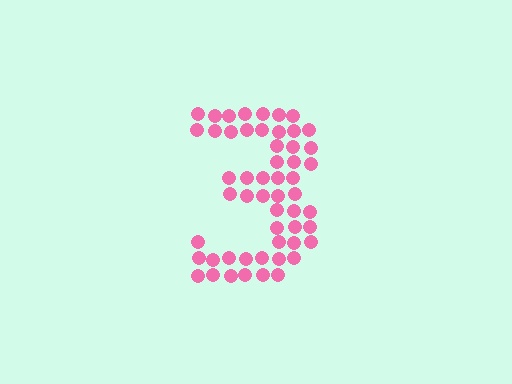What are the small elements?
The small elements are circles.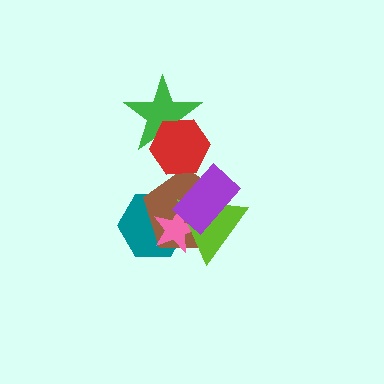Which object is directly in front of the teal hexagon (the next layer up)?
The brown pentagon is directly in front of the teal hexagon.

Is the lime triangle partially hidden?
Yes, it is partially covered by another shape.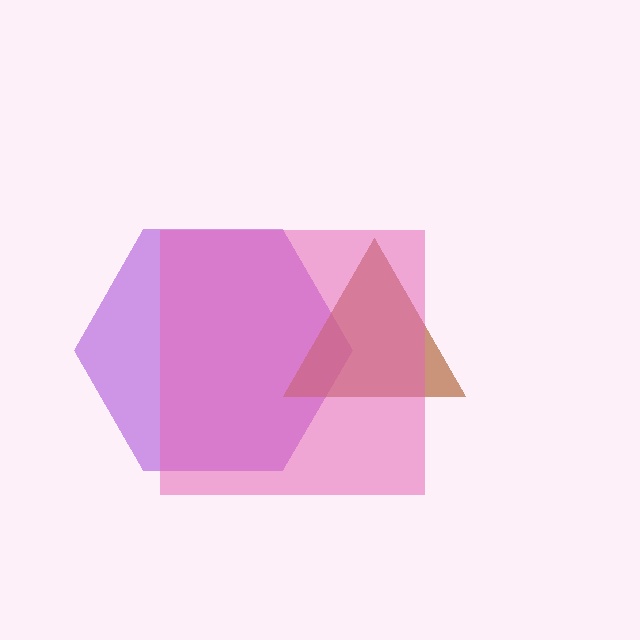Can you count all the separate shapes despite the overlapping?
Yes, there are 3 separate shapes.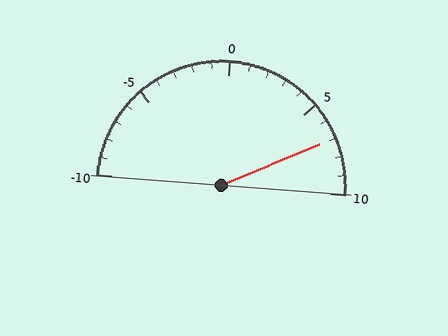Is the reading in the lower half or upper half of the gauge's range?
The reading is in the upper half of the range (-10 to 10).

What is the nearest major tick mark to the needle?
The nearest major tick mark is 5.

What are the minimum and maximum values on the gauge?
The gauge ranges from -10 to 10.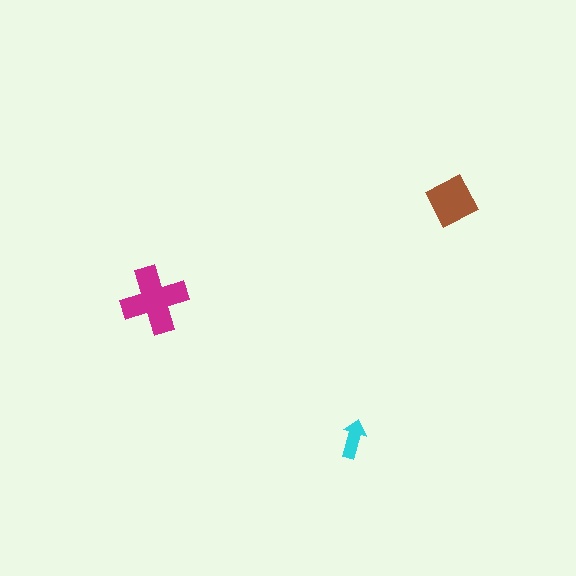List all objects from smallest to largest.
The cyan arrow, the brown diamond, the magenta cross.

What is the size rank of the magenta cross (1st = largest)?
1st.